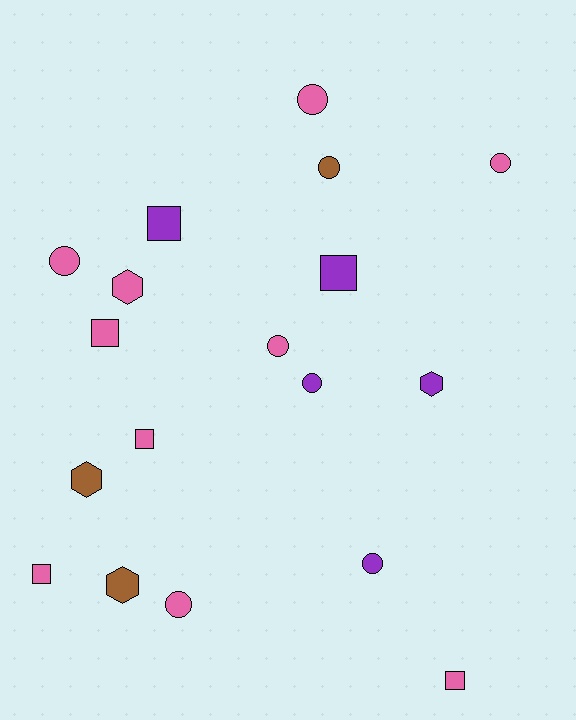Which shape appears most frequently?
Circle, with 8 objects.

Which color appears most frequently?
Pink, with 10 objects.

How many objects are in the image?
There are 18 objects.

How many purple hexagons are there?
There is 1 purple hexagon.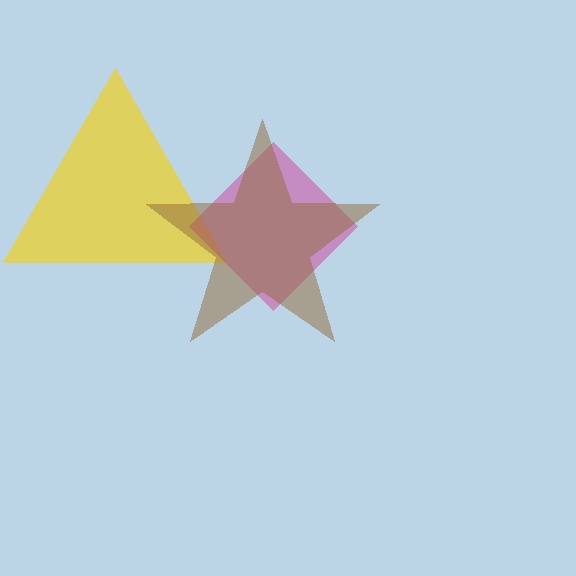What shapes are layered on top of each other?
The layered shapes are: a yellow triangle, a magenta diamond, a brown star.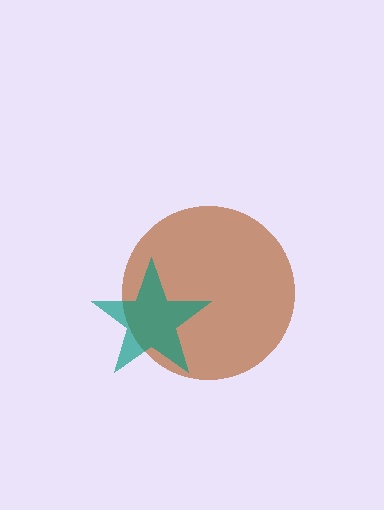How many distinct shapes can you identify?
There are 2 distinct shapes: a brown circle, a teal star.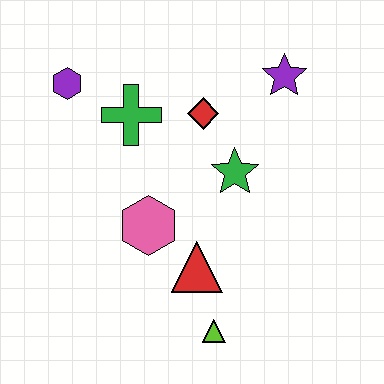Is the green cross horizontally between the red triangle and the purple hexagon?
Yes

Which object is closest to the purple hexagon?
The green cross is closest to the purple hexagon.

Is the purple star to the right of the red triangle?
Yes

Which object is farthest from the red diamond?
The lime triangle is farthest from the red diamond.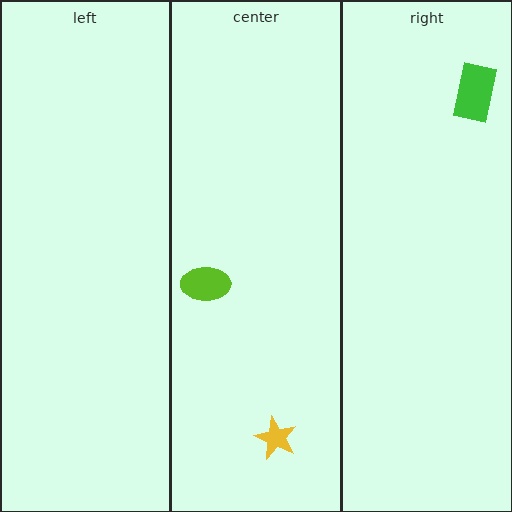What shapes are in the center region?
The lime ellipse, the yellow star.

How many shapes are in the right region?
1.